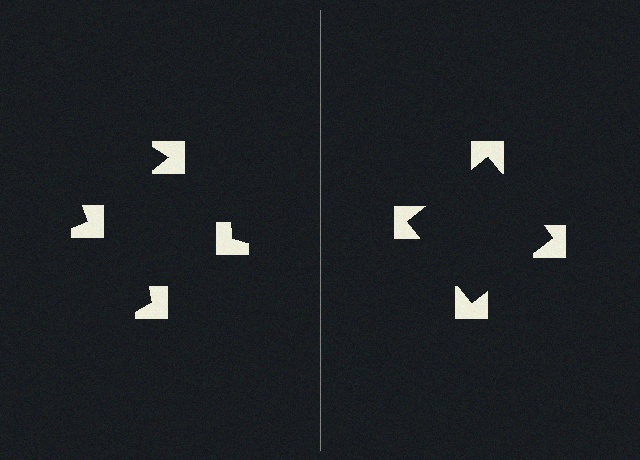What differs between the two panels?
The notched squares are positioned identically on both sides; only the wedge orientations differ. On the right they align to a square; on the left they are misaligned.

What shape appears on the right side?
An illusory square.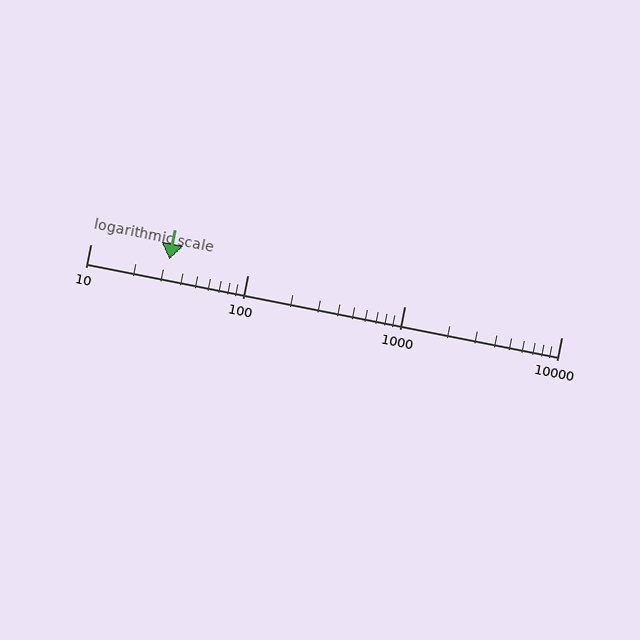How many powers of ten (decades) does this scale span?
The scale spans 3 decades, from 10 to 10000.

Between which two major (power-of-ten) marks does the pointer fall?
The pointer is between 10 and 100.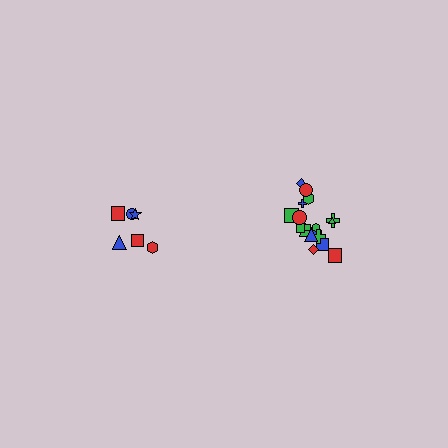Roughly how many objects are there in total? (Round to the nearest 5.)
Roughly 30 objects in total.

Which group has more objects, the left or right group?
The right group.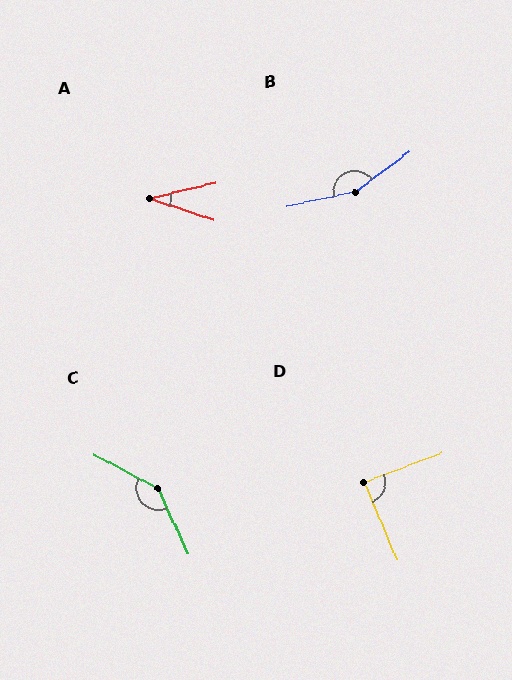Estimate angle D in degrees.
Approximately 88 degrees.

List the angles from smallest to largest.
A (31°), D (88°), C (143°), B (155°).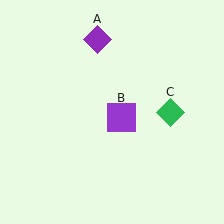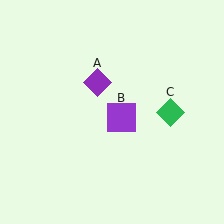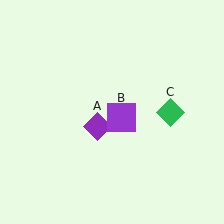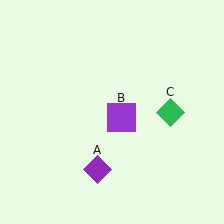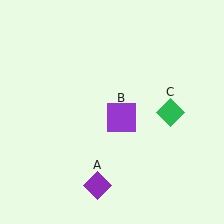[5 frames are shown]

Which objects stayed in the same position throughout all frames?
Purple square (object B) and green diamond (object C) remained stationary.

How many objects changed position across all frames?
1 object changed position: purple diamond (object A).